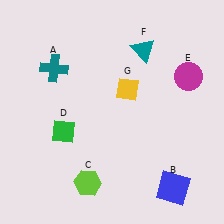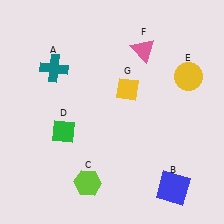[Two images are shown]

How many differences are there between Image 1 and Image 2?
There are 2 differences between the two images.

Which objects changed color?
E changed from magenta to yellow. F changed from teal to pink.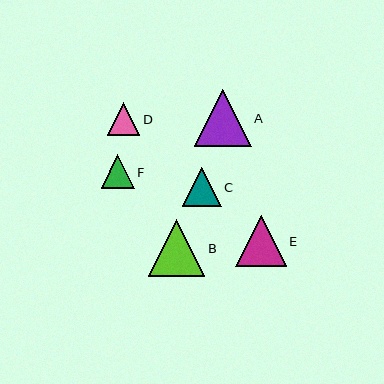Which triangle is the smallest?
Triangle D is the smallest with a size of approximately 33 pixels.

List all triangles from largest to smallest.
From largest to smallest: A, B, E, C, F, D.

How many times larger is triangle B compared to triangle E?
Triangle B is approximately 1.1 times the size of triangle E.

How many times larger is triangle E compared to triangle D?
Triangle E is approximately 1.6 times the size of triangle D.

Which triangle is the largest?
Triangle A is the largest with a size of approximately 57 pixels.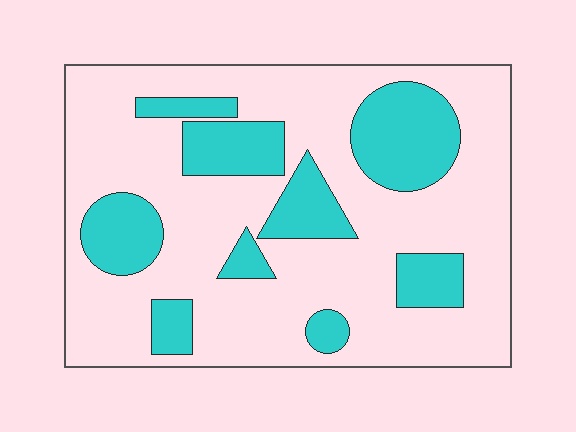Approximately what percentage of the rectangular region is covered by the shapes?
Approximately 25%.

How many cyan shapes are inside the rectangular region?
9.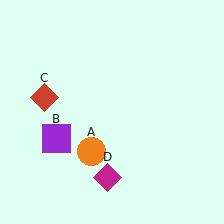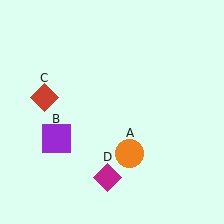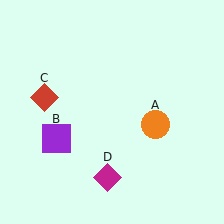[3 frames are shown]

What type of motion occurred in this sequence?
The orange circle (object A) rotated counterclockwise around the center of the scene.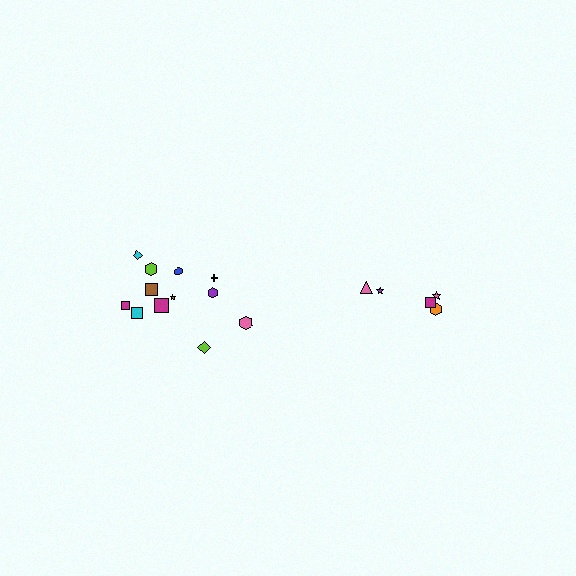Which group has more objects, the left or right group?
The left group.